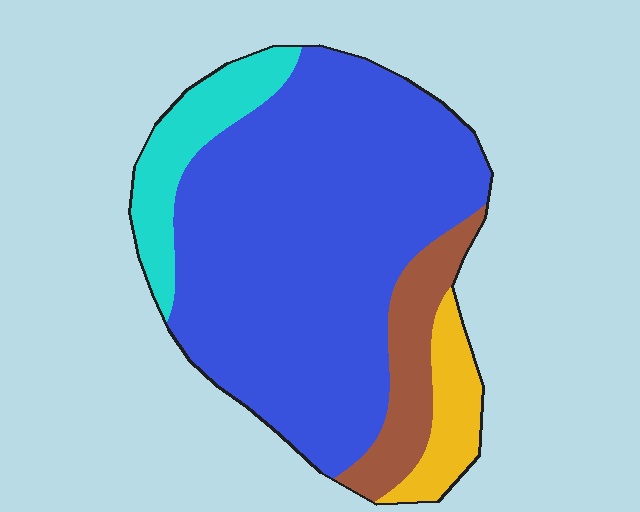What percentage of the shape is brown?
Brown covers 11% of the shape.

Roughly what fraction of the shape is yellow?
Yellow covers about 10% of the shape.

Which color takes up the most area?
Blue, at roughly 70%.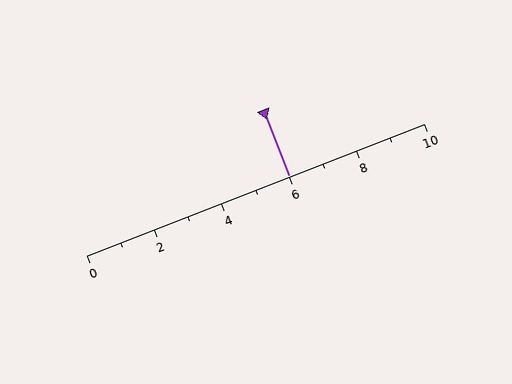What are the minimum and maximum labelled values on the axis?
The axis runs from 0 to 10.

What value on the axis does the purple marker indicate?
The marker indicates approximately 6.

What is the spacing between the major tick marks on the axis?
The major ticks are spaced 2 apart.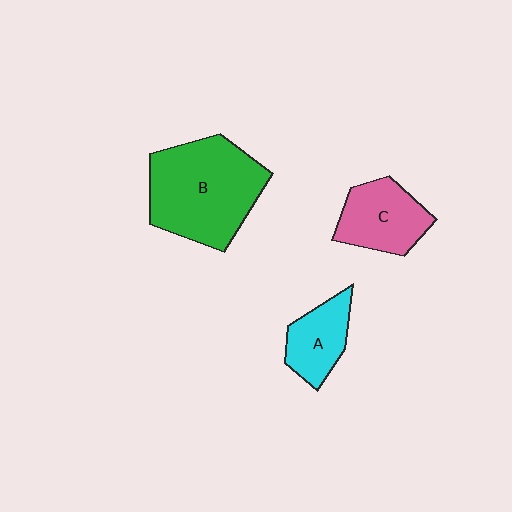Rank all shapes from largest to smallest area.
From largest to smallest: B (green), C (pink), A (cyan).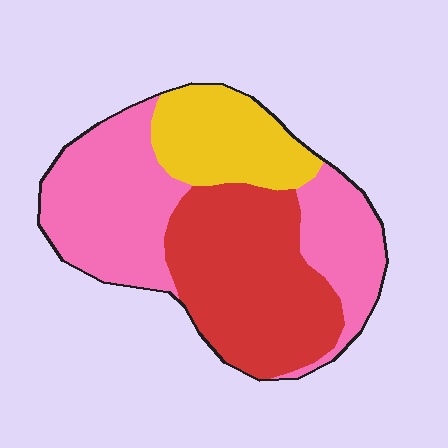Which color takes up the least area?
Yellow, at roughly 20%.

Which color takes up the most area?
Pink, at roughly 45%.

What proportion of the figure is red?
Red covers about 35% of the figure.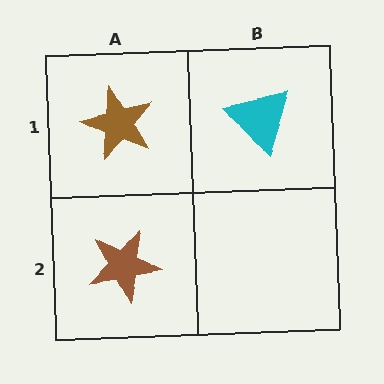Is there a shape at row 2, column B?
No, that cell is empty.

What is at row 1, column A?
A brown star.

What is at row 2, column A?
A brown star.